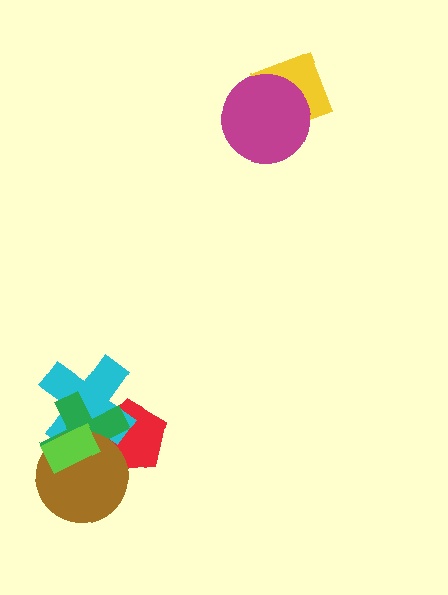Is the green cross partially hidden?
Yes, it is partially covered by another shape.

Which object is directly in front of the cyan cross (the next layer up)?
The green cross is directly in front of the cyan cross.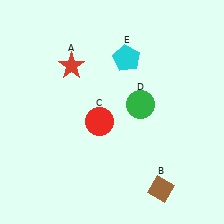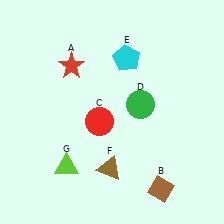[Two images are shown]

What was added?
A brown triangle (F), a lime triangle (G) were added in Image 2.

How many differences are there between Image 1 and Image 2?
There are 2 differences between the two images.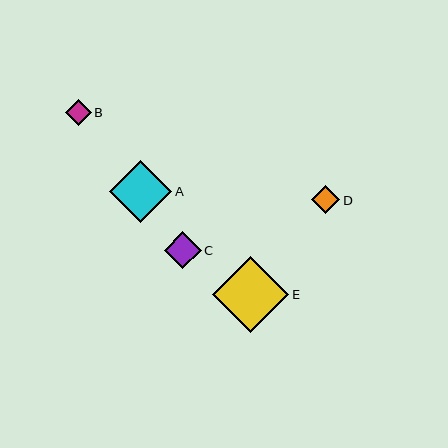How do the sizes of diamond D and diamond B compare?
Diamond D and diamond B are approximately the same size.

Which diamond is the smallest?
Diamond B is the smallest with a size of approximately 26 pixels.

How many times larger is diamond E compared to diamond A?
Diamond E is approximately 1.2 times the size of diamond A.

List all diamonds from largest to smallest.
From largest to smallest: E, A, C, D, B.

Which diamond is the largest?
Diamond E is the largest with a size of approximately 76 pixels.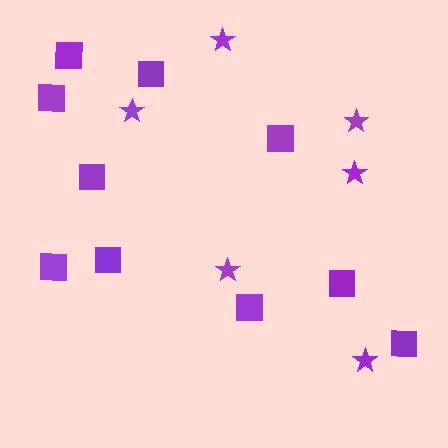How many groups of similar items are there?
There are 2 groups: one group of stars (6) and one group of squares (10).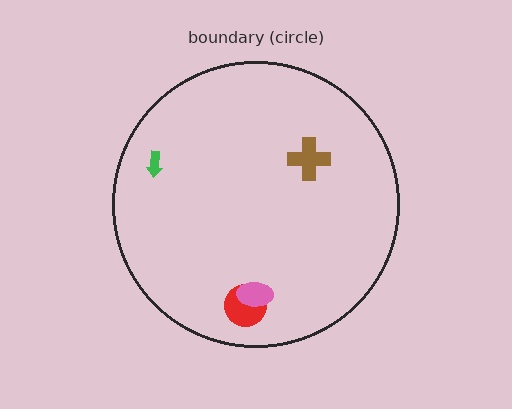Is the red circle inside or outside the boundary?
Inside.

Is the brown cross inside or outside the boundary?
Inside.